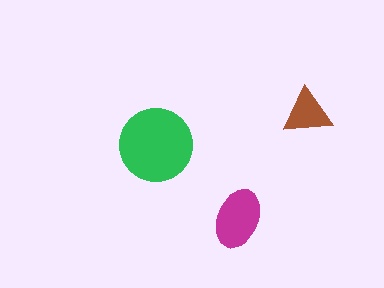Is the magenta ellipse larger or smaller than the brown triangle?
Larger.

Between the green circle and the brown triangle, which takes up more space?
The green circle.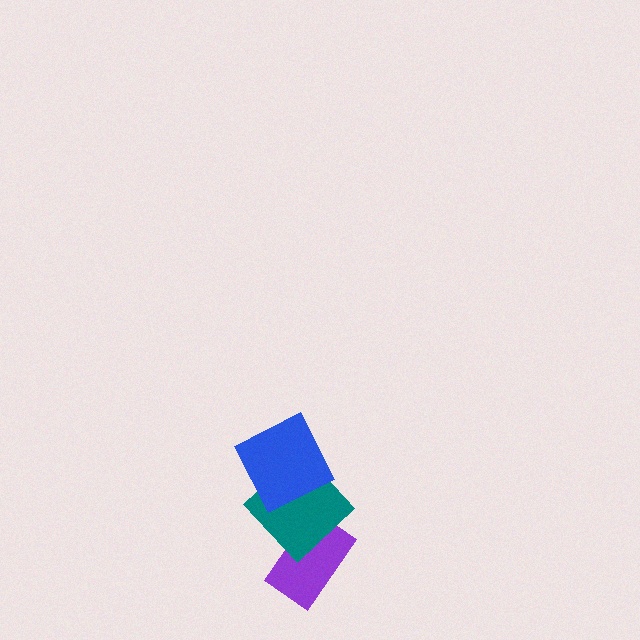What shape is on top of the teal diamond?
The blue square is on top of the teal diamond.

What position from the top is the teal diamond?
The teal diamond is 2nd from the top.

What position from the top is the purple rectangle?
The purple rectangle is 3rd from the top.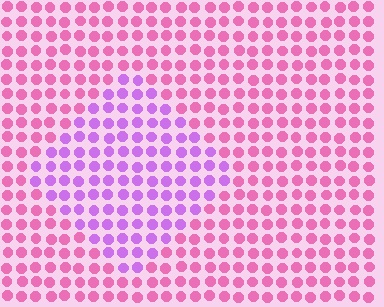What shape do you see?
I see a diamond.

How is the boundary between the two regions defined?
The boundary is defined purely by a slight shift in hue (about 41 degrees). Spacing, size, and orientation are identical on both sides.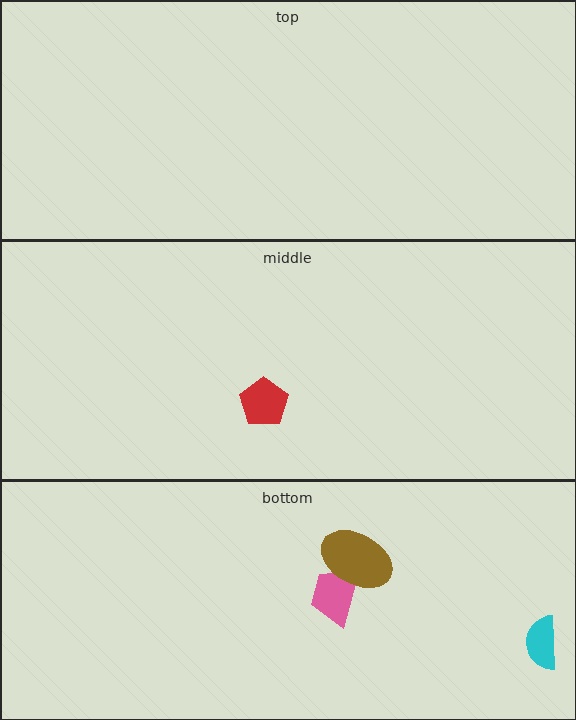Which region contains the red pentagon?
The middle region.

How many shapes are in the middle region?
1.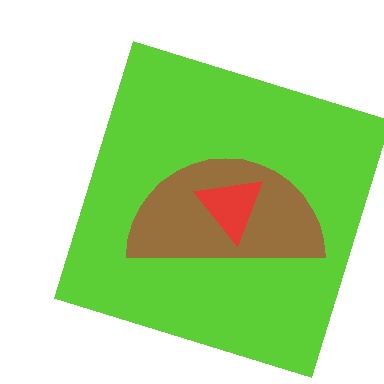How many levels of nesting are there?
3.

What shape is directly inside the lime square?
The brown semicircle.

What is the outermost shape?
The lime square.